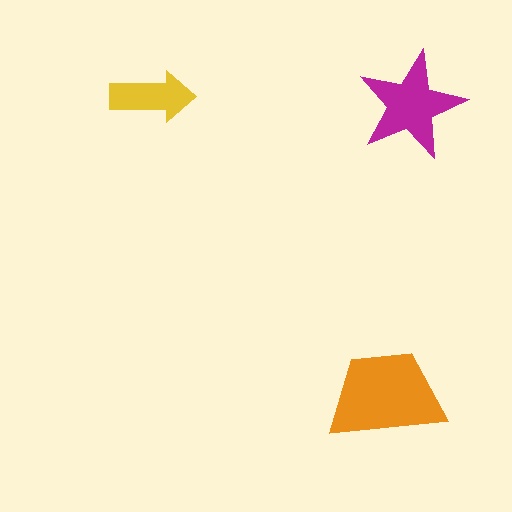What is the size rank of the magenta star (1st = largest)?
2nd.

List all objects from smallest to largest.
The yellow arrow, the magenta star, the orange trapezoid.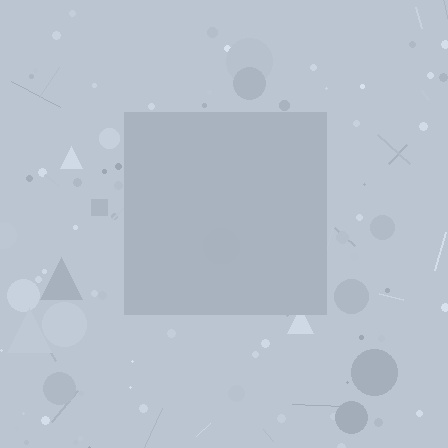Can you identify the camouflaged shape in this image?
The camouflaged shape is a square.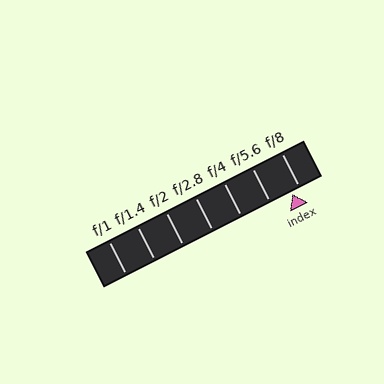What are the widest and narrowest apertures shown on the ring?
The widest aperture shown is f/1 and the narrowest is f/8.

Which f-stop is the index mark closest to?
The index mark is closest to f/8.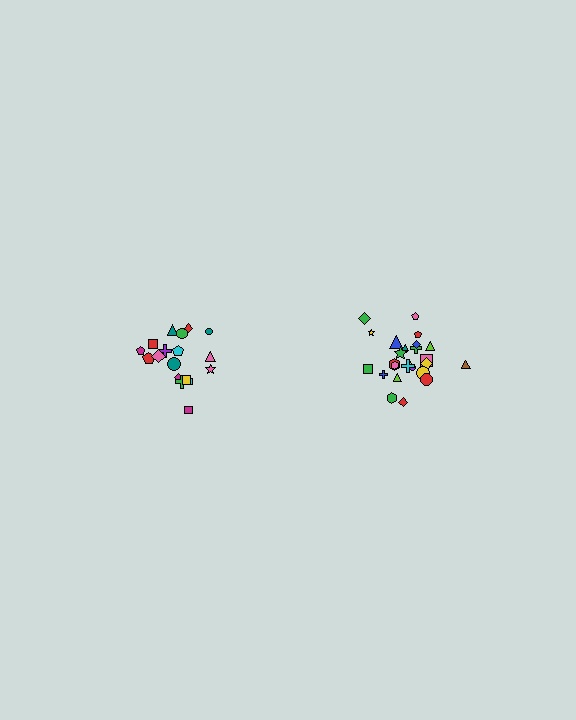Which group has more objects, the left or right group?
The right group.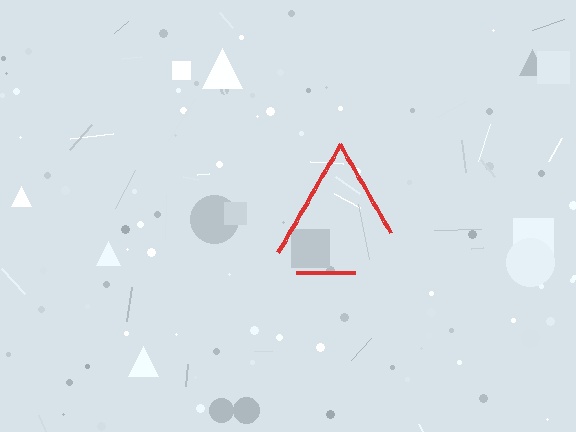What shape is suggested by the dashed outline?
The dashed outline suggests a triangle.